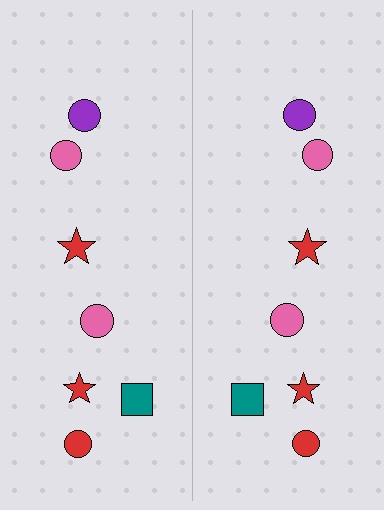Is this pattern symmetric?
Yes, this pattern has bilateral (reflection) symmetry.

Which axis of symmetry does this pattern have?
The pattern has a vertical axis of symmetry running through the center of the image.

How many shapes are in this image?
There are 14 shapes in this image.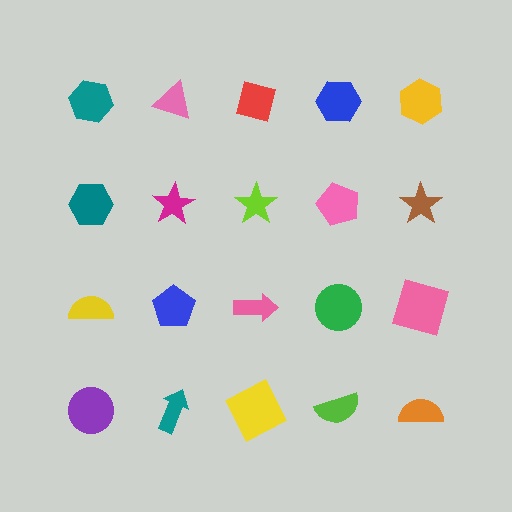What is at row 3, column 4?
A green circle.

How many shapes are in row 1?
5 shapes.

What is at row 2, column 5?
A brown star.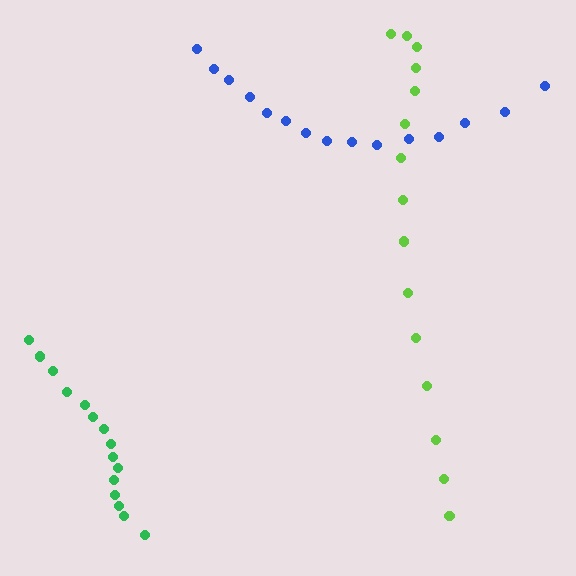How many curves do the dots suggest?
There are 3 distinct paths.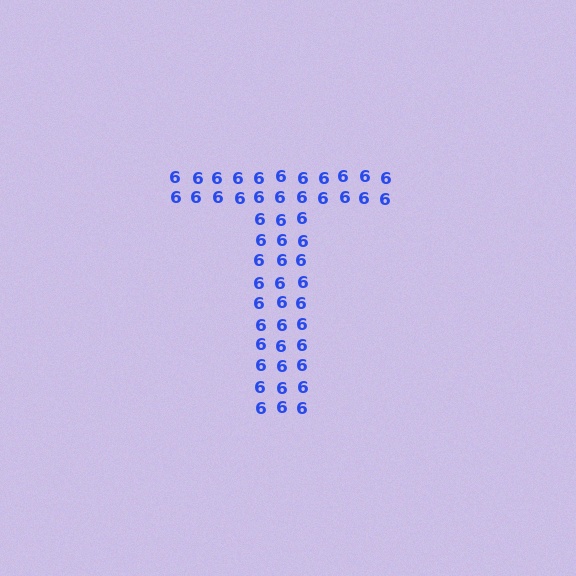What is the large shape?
The large shape is the letter T.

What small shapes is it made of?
It is made of small digit 6's.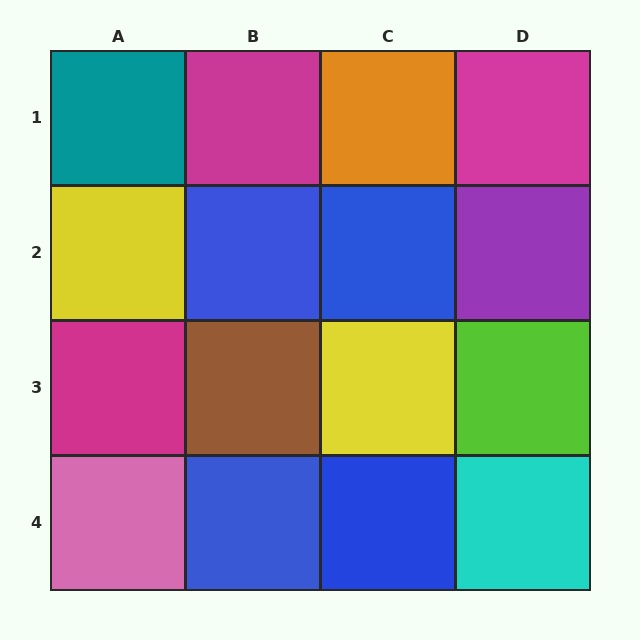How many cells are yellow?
2 cells are yellow.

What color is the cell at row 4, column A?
Pink.